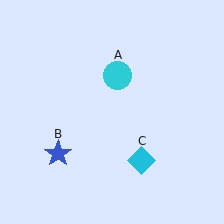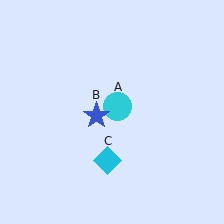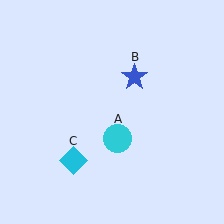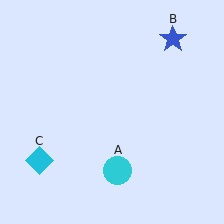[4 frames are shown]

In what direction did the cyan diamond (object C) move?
The cyan diamond (object C) moved left.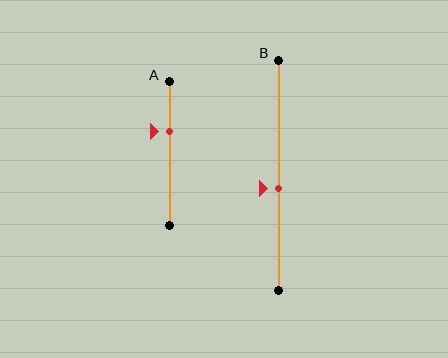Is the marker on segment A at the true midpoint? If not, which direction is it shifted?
No, the marker on segment A is shifted upward by about 15% of the segment length.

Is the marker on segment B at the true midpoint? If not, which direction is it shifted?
No, the marker on segment B is shifted downward by about 6% of the segment length.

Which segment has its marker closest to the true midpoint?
Segment B has its marker closest to the true midpoint.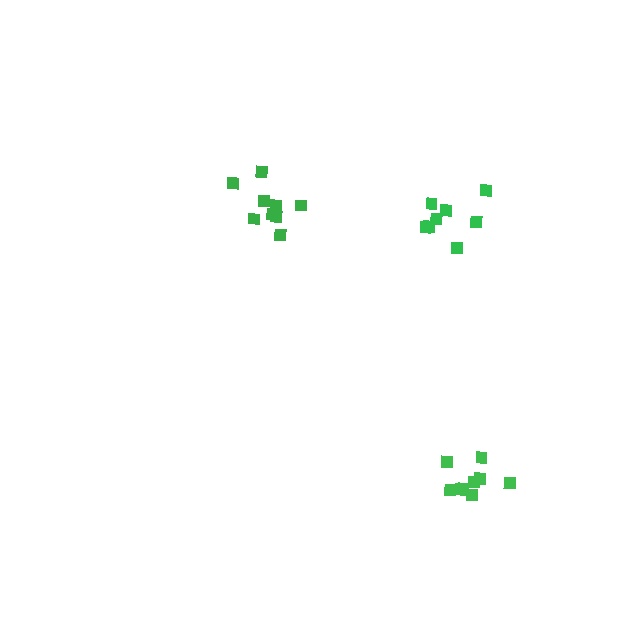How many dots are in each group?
Group 1: 9 dots, Group 2: 8 dots, Group 3: 9 dots (26 total).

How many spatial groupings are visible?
There are 3 spatial groupings.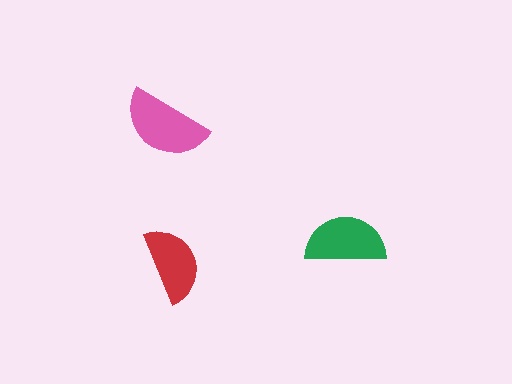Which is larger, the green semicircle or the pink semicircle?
The pink one.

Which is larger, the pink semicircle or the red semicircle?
The pink one.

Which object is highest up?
The pink semicircle is topmost.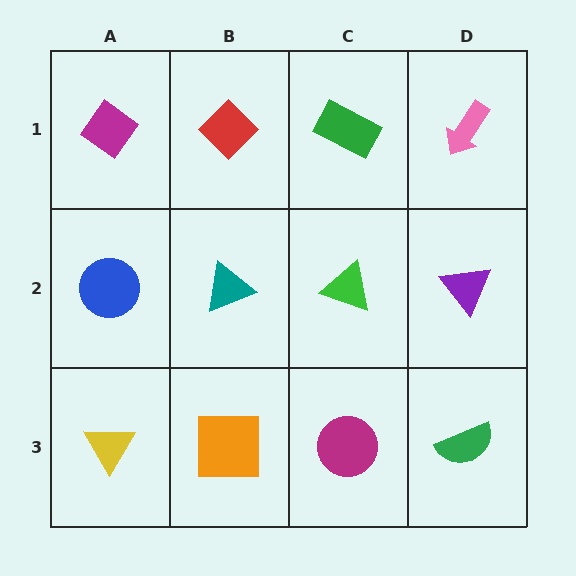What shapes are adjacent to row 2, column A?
A magenta diamond (row 1, column A), a yellow triangle (row 3, column A), a teal triangle (row 2, column B).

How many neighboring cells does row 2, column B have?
4.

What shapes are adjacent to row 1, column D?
A purple triangle (row 2, column D), a green rectangle (row 1, column C).